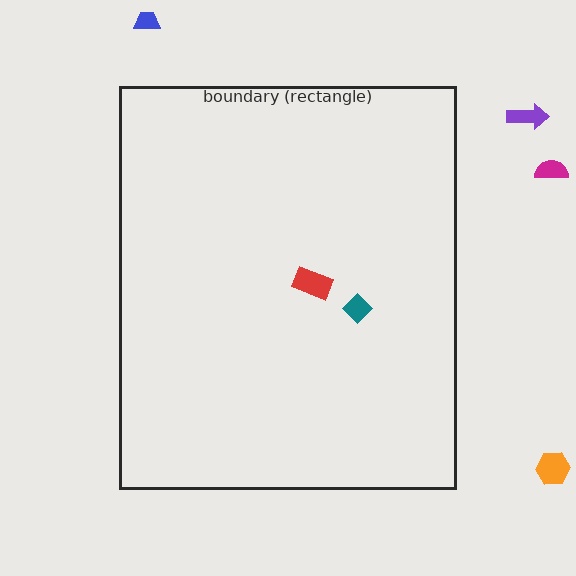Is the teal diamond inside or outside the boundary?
Inside.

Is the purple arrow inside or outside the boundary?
Outside.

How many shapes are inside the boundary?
2 inside, 4 outside.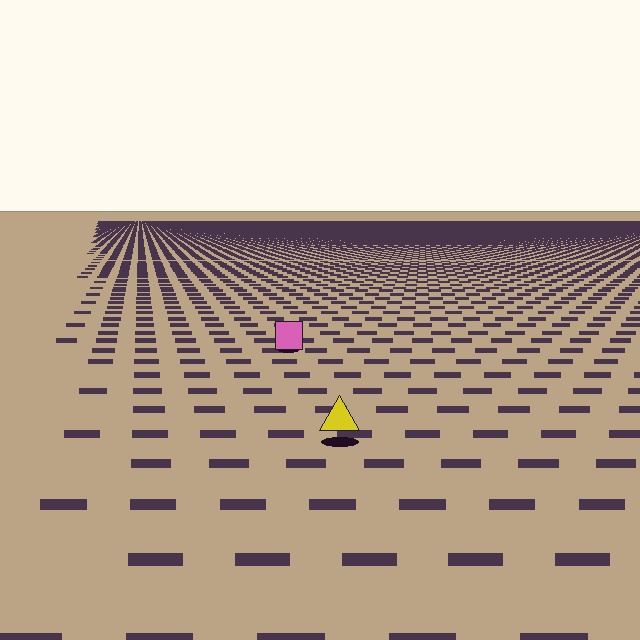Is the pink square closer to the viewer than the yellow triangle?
No. The yellow triangle is closer — you can tell from the texture gradient: the ground texture is coarser near it.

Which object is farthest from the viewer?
The pink square is farthest from the viewer. It appears smaller and the ground texture around it is denser.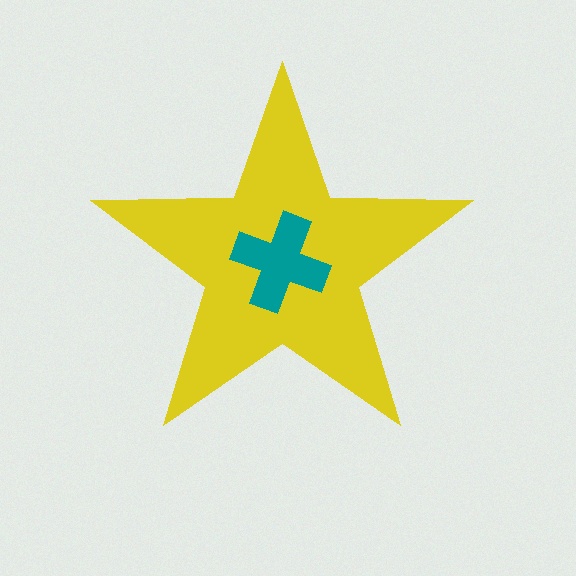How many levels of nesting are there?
2.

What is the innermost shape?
The teal cross.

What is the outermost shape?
The yellow star.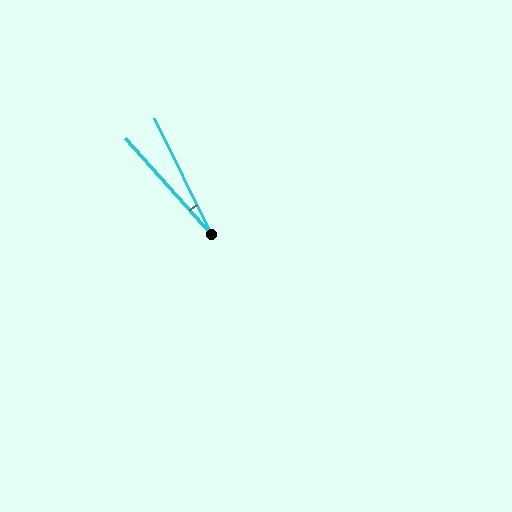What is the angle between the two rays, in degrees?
Approximately 16 degrees.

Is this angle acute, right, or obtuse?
It is acute.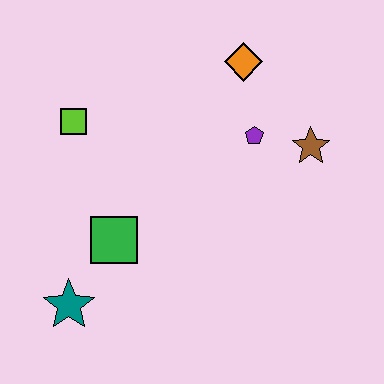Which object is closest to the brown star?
The purple pentagon is closest to the brown star.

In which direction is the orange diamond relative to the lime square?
The orange diamond is to the right of the lime square.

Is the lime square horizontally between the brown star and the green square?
No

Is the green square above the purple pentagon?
No